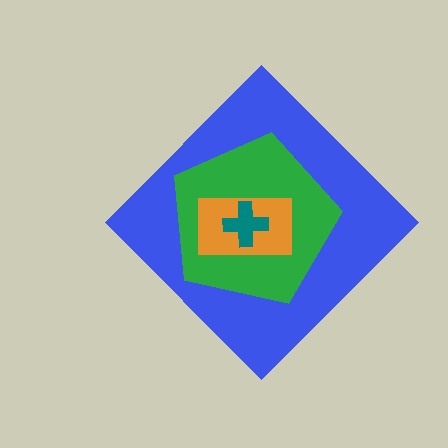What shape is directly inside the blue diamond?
The green pentagon.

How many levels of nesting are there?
4.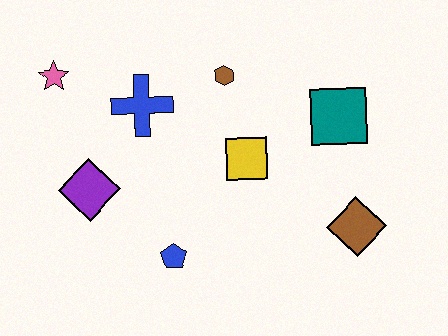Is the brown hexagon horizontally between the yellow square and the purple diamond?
Yes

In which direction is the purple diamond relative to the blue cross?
The purple diamond is below the blue cross.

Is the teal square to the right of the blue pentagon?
Yes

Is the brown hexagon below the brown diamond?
No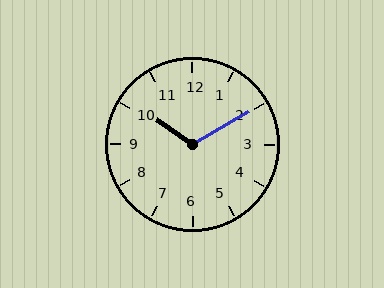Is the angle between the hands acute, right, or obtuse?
It is obtuse.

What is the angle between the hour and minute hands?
Approximately 115 degrees.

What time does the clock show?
10:10.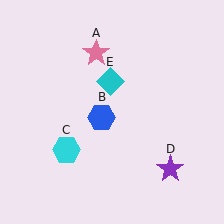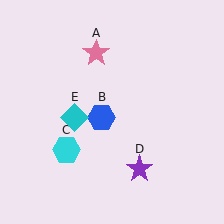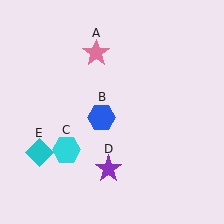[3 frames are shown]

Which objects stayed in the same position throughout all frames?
Pink star (object A) and blue hexagon (object B) and cyan hexagon (object C) remained stationary.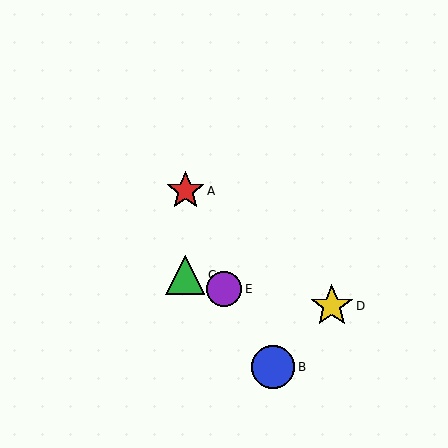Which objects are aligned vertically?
Objects A, C are aligned vertically.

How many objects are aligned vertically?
2 objects (A, C) are aligned vertically.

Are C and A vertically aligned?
Yes, both are at x≈185.